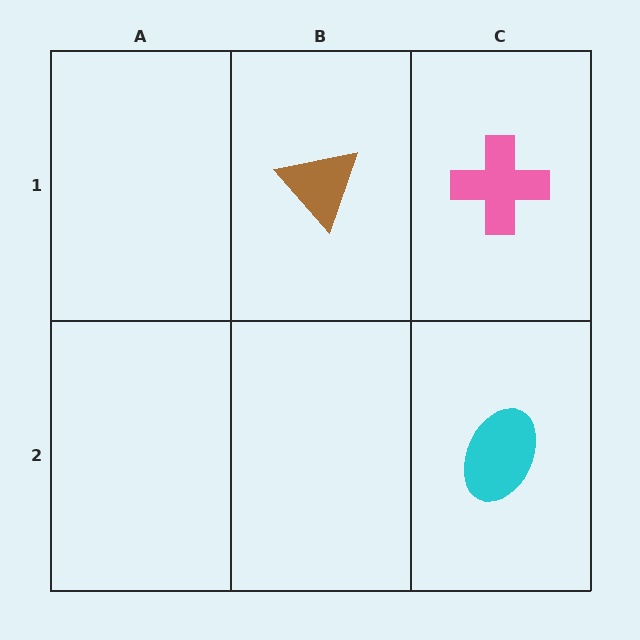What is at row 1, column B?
A brown triangle.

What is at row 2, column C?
A cyan ellipse.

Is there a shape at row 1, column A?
No, that cell is empty.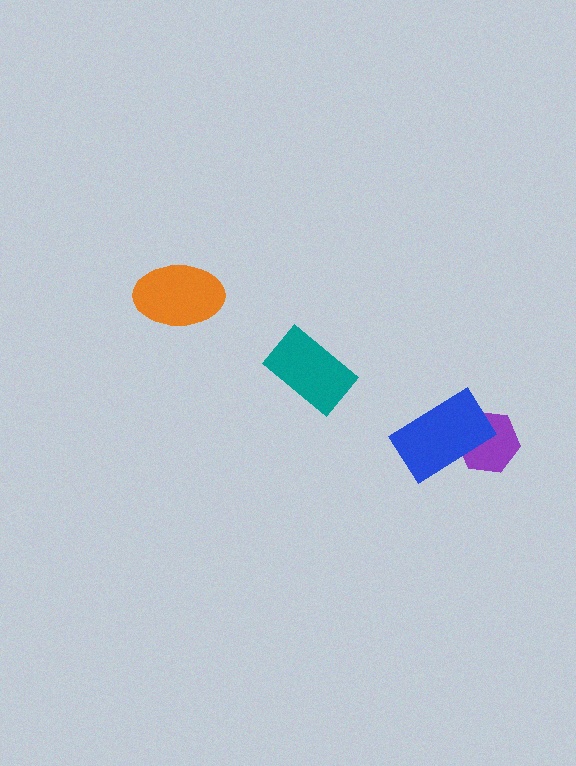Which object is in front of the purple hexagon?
The blue rectangle is in front of the purple hexagon.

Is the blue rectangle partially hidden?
No, no other shape covers it.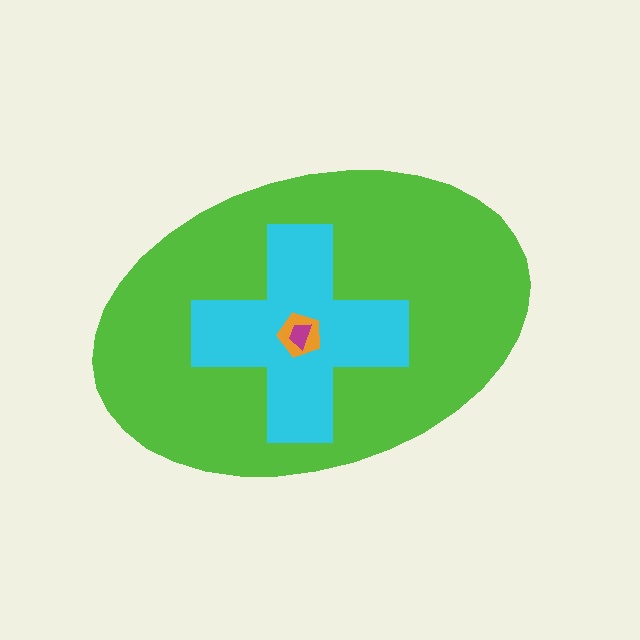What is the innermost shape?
The magenta trapezoid.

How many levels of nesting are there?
4.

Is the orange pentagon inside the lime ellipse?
Yes.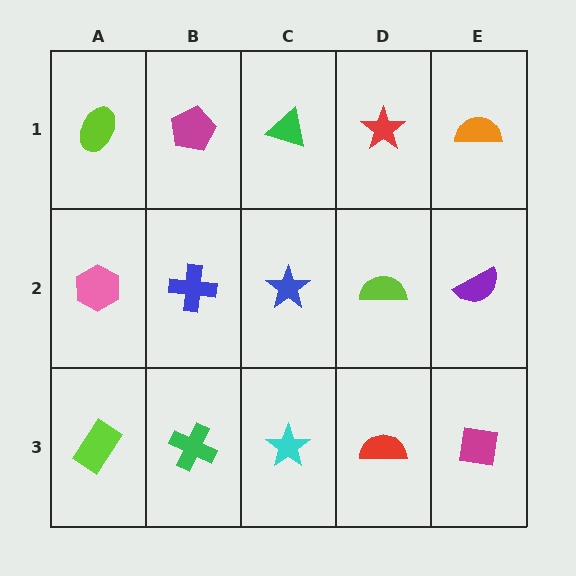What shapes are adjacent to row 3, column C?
A blue star (row 2, column C), a green cross (row 3, column B), a red semicircle (row 3, column D).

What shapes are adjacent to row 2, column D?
A red star (row 1, column D), a red semicircle (row 3, column D), a blue star (row 2, column C), a purple semicircle (row 2, column E).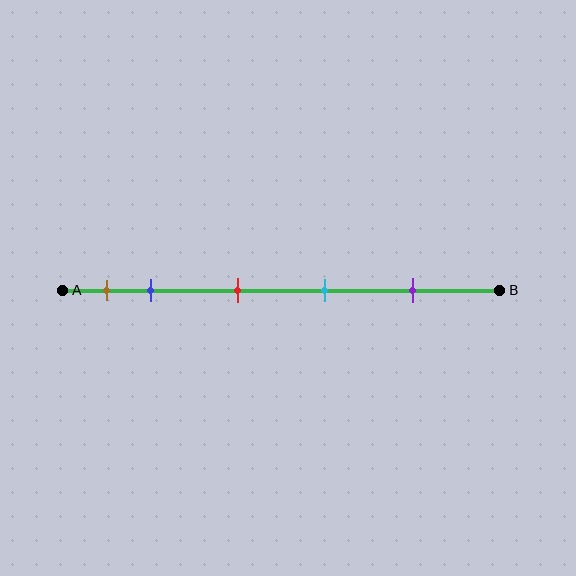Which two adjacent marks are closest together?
The brown and blue marks are the closest adjacent pair.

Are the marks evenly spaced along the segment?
No, the marks are not evenly spaced.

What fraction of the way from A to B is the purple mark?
The purple mark is approximately 80% (0.8) of the way from A to B.